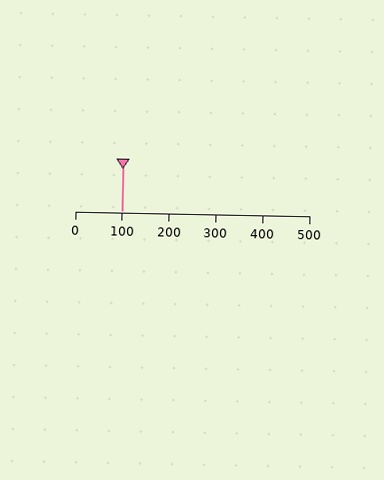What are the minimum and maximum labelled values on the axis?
The axis runs from 0 to 500.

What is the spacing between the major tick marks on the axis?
The major ticks are spaced 100 apart.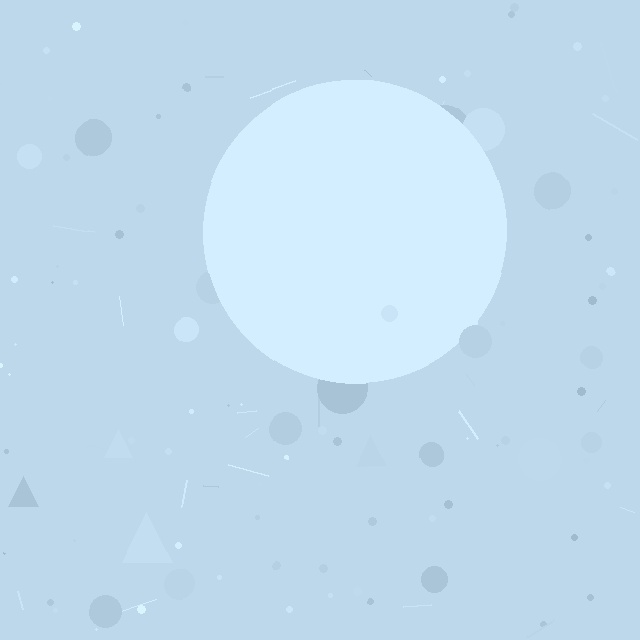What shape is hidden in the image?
A circle is hidden in the image.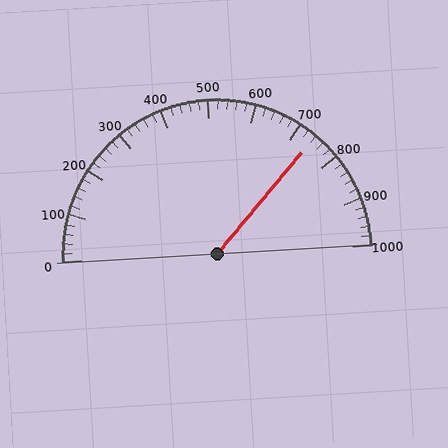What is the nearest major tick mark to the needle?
The nearest major tick mark is 700.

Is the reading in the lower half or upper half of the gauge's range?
The reading is in the upper half of the range (0 to 1000).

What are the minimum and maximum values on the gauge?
The gauge ranges from 0 to 1000.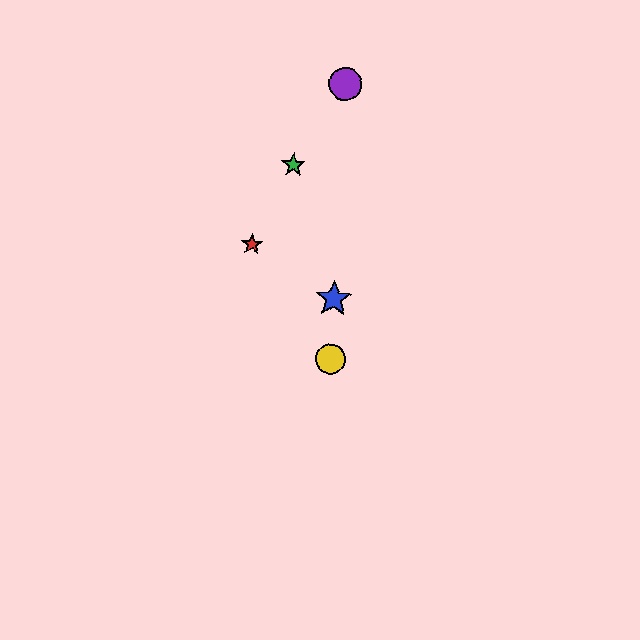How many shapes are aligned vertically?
3 shapes (the blue star, the yellow circle, the purple circle) are aligned vertically.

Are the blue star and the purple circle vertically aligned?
Yes, both are at x≈334.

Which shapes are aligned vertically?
The blue star, the yellow circle, the purple circle are aligned vertically.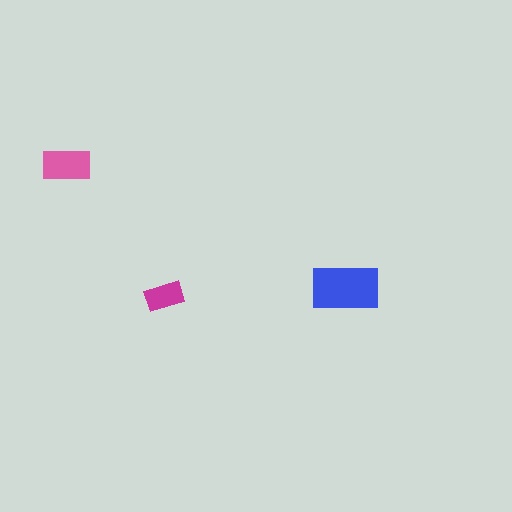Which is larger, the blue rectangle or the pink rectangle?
The blue one.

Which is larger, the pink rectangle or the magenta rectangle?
The pink one.